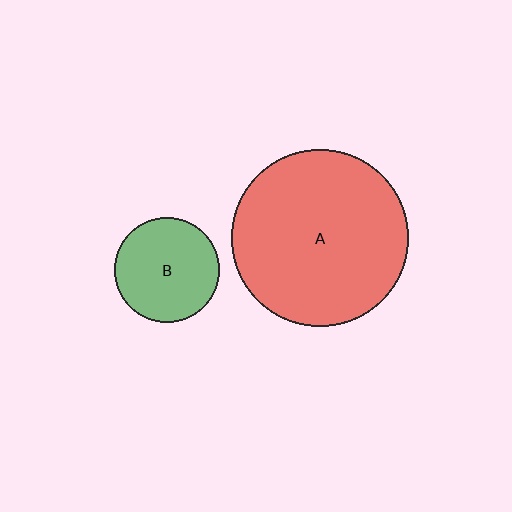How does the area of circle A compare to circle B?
Approximately 2.8 times.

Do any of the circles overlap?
No, none of the circles overlap.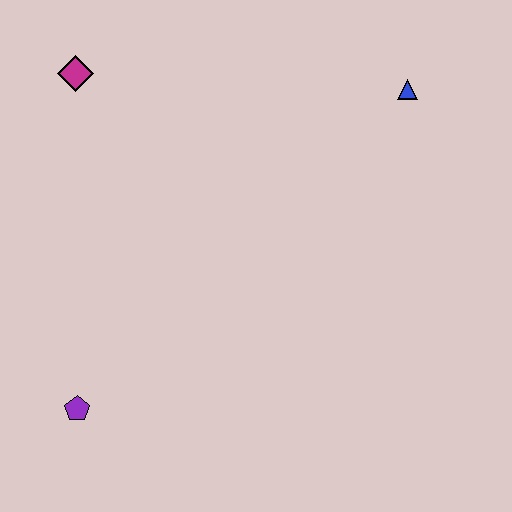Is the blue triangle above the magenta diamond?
No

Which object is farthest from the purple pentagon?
The blue triangle is farthest from the purple pentagon.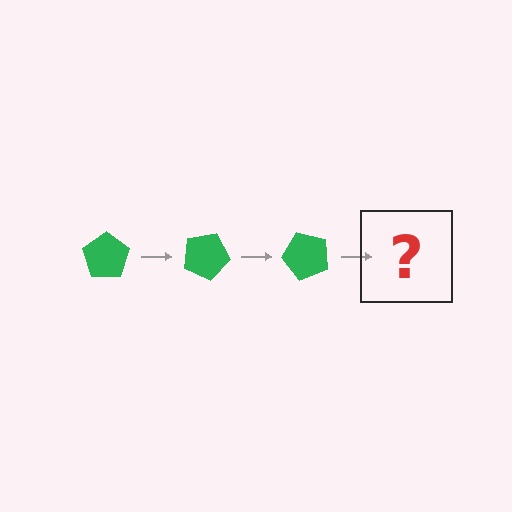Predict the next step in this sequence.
The next step is a green pentagon rotated 75 degrees.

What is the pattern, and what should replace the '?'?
The pattern is that the pentagon rotates 25 degrees each step. The '?' should be a green pentagon rotated 75 degrees.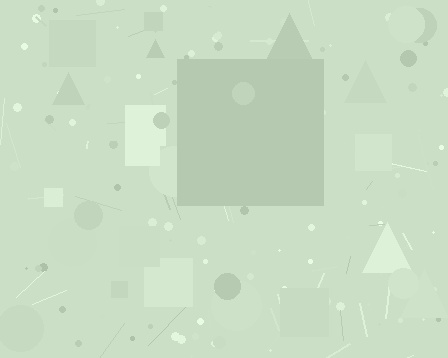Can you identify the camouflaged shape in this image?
The camouflaged shape is a square.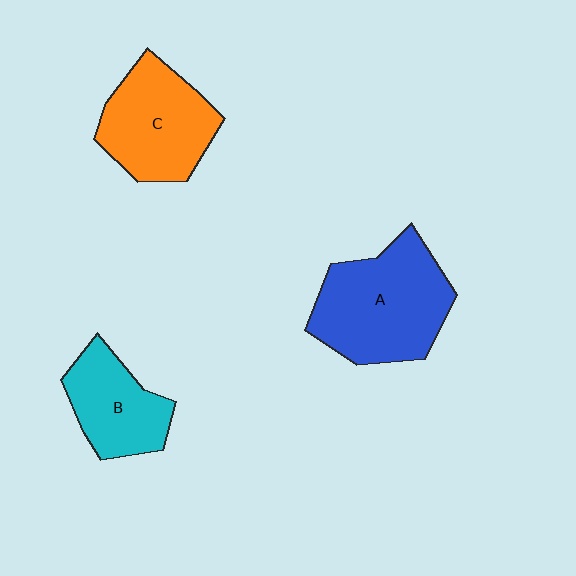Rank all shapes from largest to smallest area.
From largest to smallest: A (blue), C (orange), B (cyan).